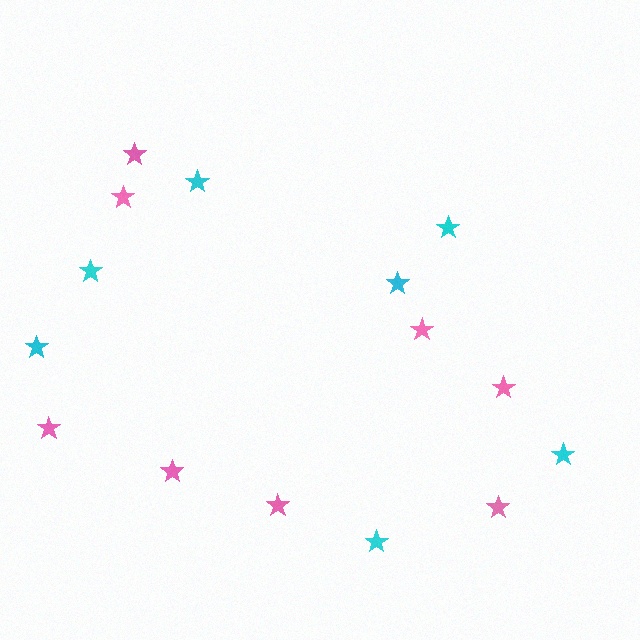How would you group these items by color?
There are 2 groups: one group of cyan stars (7) and one group of pink stars (8).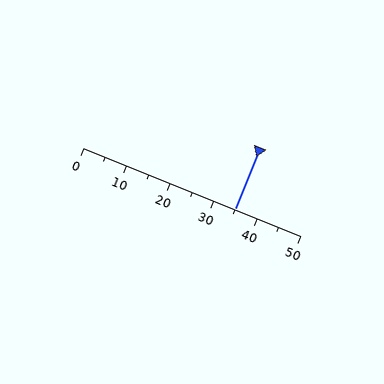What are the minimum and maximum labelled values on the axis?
The axis runs from 0 to 50.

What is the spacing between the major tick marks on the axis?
The major ticks are spaced 10 apart.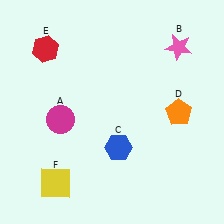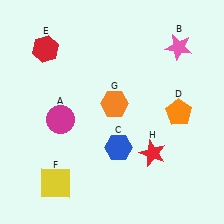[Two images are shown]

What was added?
An orange hexagon (G), a red star (H) were added in Image 2.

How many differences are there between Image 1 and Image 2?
There are 2 differences between the two images.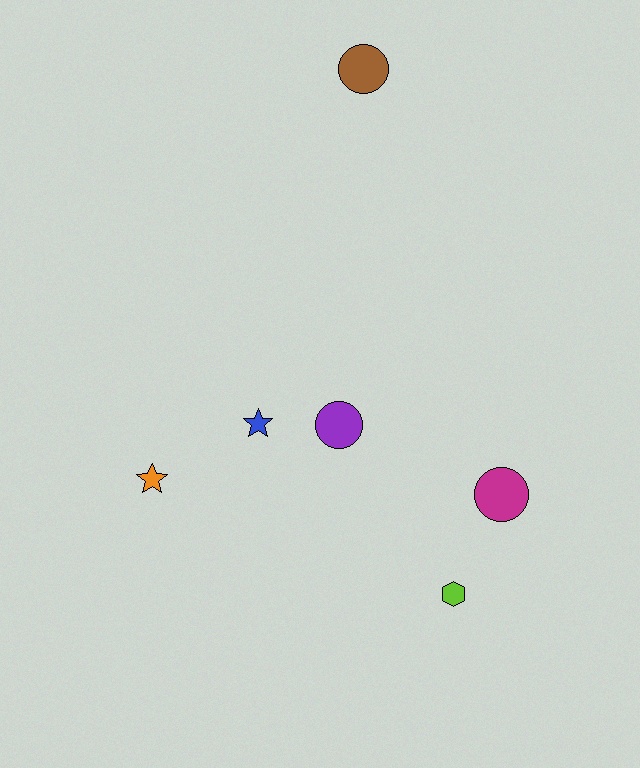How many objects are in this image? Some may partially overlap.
There are 6 objects.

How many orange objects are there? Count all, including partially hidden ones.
There is 1 orange object.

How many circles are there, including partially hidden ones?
There are 3 circles.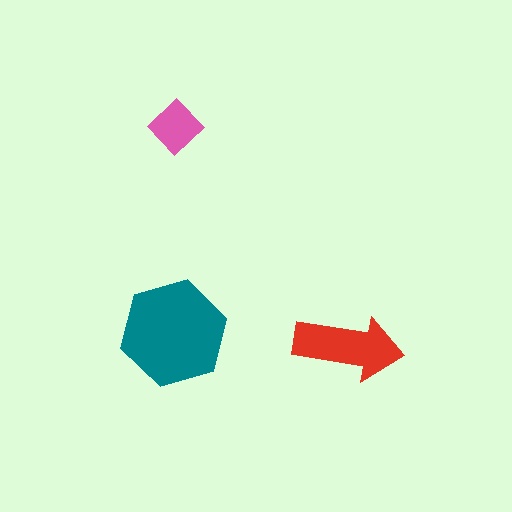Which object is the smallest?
The pink diamond.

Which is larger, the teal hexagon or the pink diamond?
The teal hexagon.